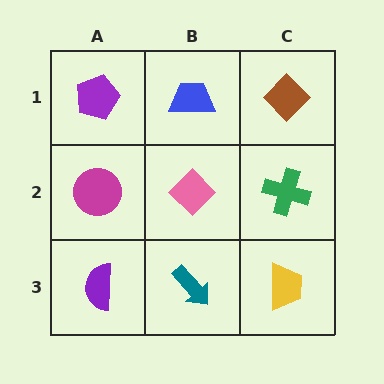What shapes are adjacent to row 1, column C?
A green cross (row 2, column C), a blue trapezoid (row 1, column B).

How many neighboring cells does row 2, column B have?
4.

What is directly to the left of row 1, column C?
A blue trapezoid.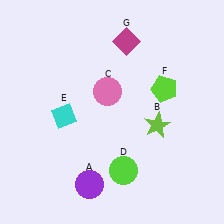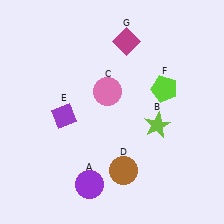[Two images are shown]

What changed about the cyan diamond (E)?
In Image 1, E is cyan. In Image 2, it changed to purple.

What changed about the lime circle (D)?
In Image 1, D is lime. In Image 2, it changed to brown.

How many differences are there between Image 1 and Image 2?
There are 2 differences between the two images.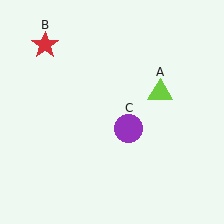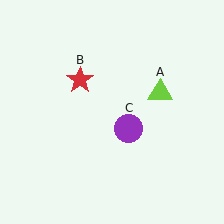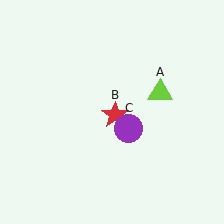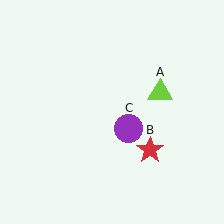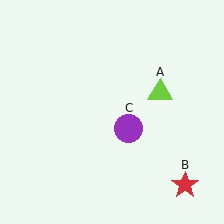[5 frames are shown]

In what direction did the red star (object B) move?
The red star (object B) moved down and to the right.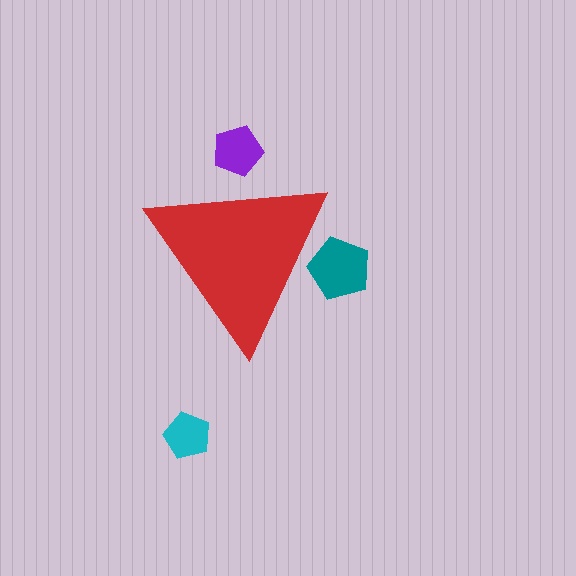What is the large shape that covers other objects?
A red triangle.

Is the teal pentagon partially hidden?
Yes, the teal pentagon is partially hidden behind the red triangle.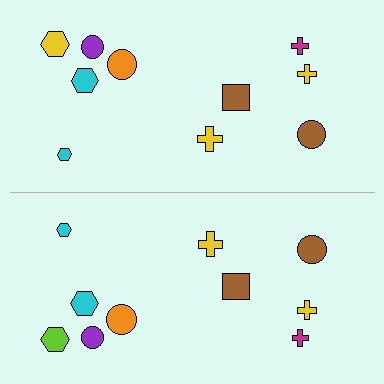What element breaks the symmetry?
The lime hexagon on the bottom side breaks the symmetry — its mirror counterpart is yellow.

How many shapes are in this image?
There are 20 shapes in this image.